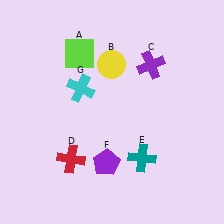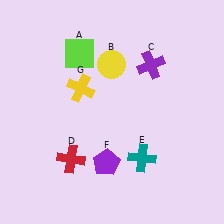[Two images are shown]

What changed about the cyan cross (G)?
In Image 1, G is cyan. In Image 2, it changed to yellow.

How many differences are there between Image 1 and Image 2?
There is 1 difference between the two images.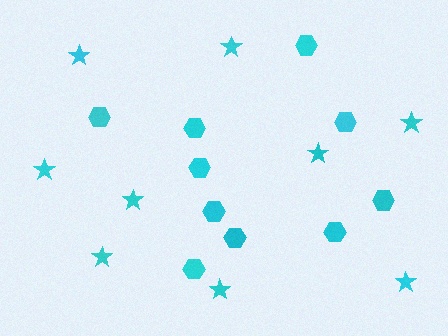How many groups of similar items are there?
There are 2 groups: one group of stars (9) and one group of hexagons (10).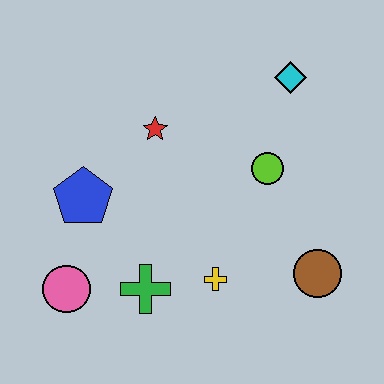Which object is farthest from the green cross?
The cyan diamond is farthest from the green cross.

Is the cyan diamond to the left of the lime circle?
No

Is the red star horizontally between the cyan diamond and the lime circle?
No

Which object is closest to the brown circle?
The yellow cross is closest to the brown circle.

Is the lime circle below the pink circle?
No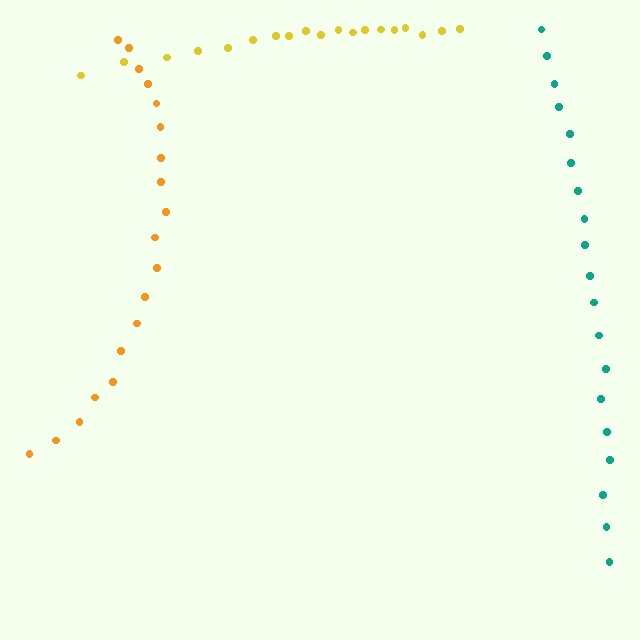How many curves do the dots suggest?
There are 3 distinct paths.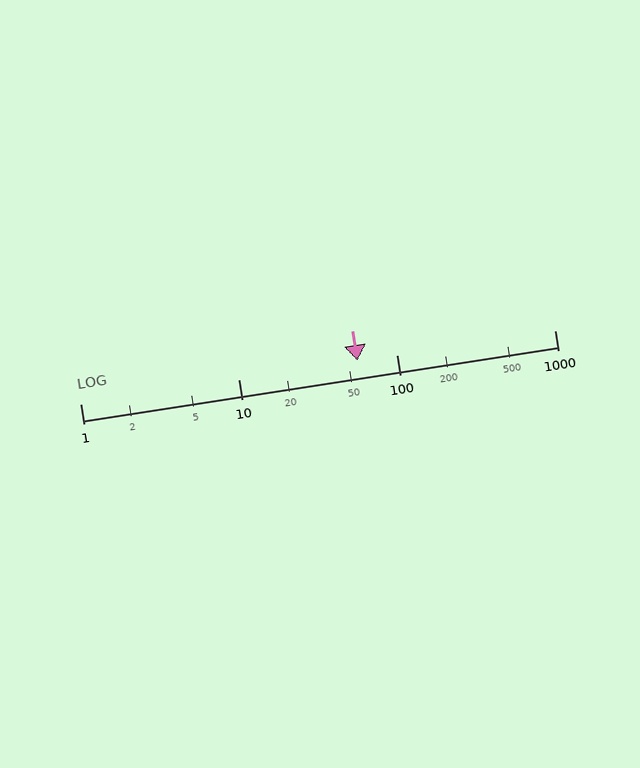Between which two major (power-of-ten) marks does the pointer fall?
The pointer is between 10 and 100.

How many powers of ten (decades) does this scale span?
The scale spans 3 decades, from 1 to 1000.